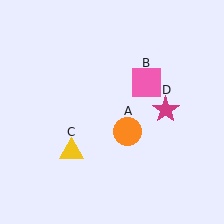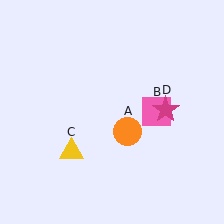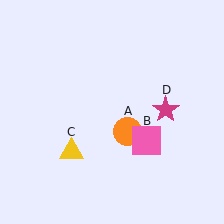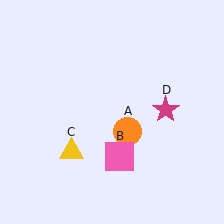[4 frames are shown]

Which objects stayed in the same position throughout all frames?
Orange circle (object A) and yellow triangle (object C) and magenta star (object D) remained stationary.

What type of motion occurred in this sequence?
The pink square (object B) rotated clockwise around the center of the scene.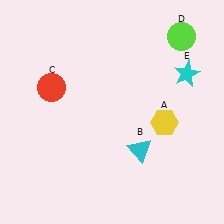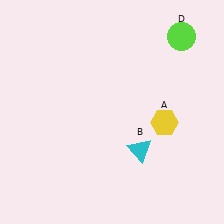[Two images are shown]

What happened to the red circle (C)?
The red circle (C) was removed in Image 2. It was in the top-left area of Image 1.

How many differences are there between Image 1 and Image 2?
There are 2 differences between the two images.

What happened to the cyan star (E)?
The cyan star (E) was removed in Image 2. It was in the top-right area of Image 1.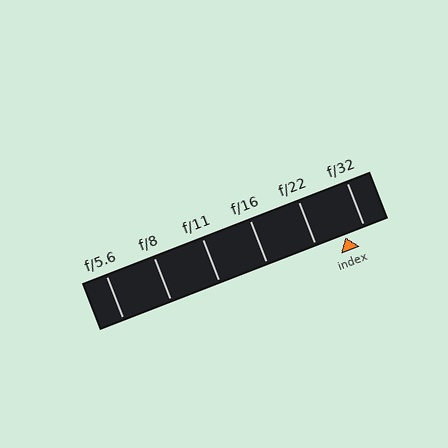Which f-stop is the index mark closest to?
The index mark is closest to f/32.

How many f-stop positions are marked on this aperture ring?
There are 6 f-stop positions marked.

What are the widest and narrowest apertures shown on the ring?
The widest aperture shown is f/5.6 and the narrowest is f/32.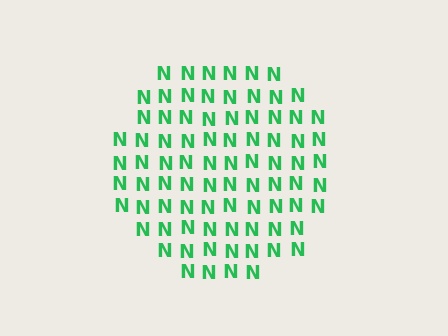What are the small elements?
The small elements are letter N's.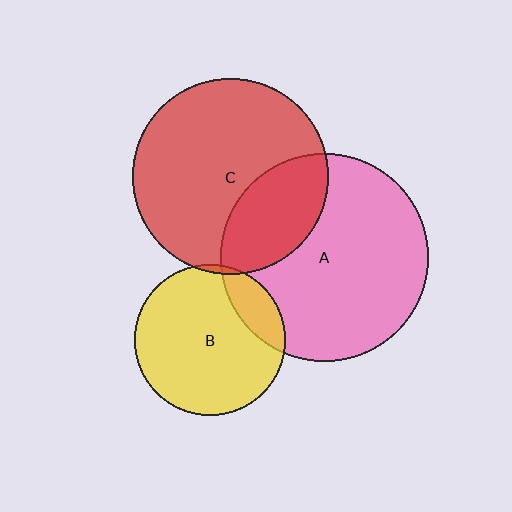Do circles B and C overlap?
Yes.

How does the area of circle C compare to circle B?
Approximately 1.7 times.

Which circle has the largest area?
Circle A (pink).